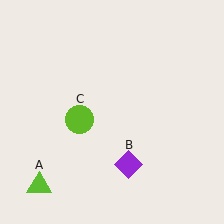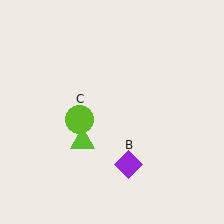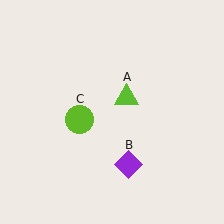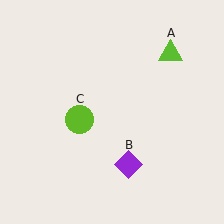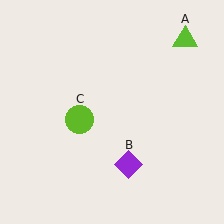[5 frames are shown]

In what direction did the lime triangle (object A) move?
The lime triangle (object A) moved up and to the right.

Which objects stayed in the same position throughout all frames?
Purple diamond (object B) and lime circle (object C) remained stationary.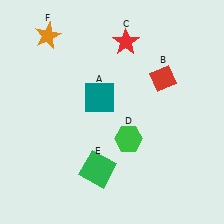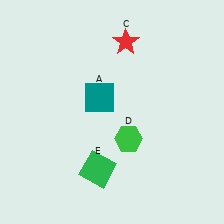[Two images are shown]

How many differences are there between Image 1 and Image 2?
There are 2 differences between the two images.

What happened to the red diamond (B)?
The red diamond (B) was removed in Image 2. It was in the top-right area of Image 1.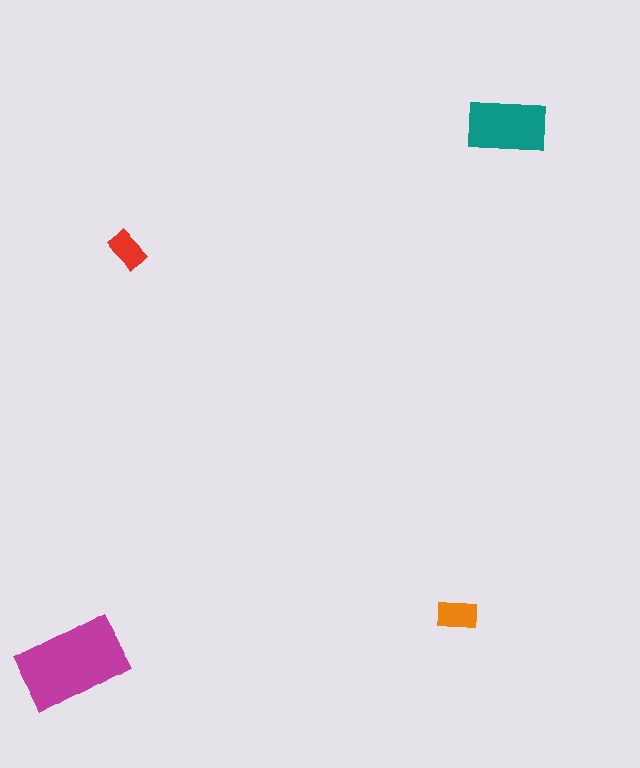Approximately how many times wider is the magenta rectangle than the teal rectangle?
About 1.5 times wider.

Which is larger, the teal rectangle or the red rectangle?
The teal one.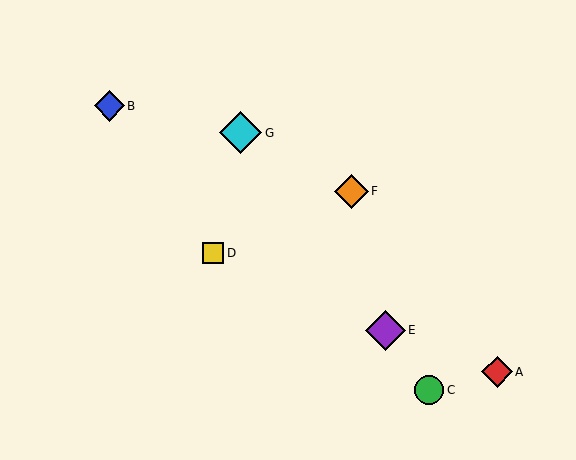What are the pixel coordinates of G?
Object G is at (241, 133).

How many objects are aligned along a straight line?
3 objects (C, E, G) are aligned along a straight line.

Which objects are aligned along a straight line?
Objects C, E, G are aligned along a straight line.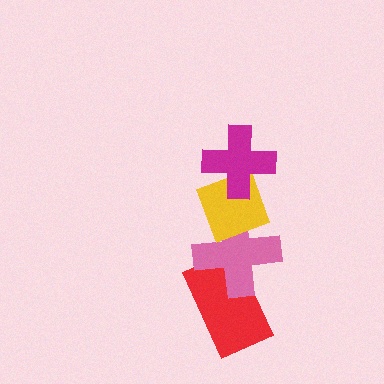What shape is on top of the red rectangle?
The pink cross is on top of the red rectangle.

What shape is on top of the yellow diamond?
The magenta cross is on top of the yellow diamond.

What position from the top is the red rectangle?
The red rectangle is 4th from the top.